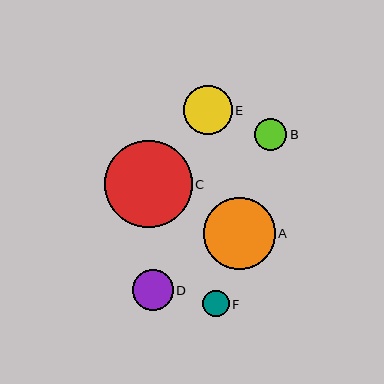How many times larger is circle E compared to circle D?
Circle E is approximately 1.2 times the size of circle D.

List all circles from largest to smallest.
From largest to smallest: C, A, E, D, B, F.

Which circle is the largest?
Circle C is the largest with a size of approximately 87 pixels.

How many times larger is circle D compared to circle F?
Circle D is approximately 1.5 times the size of circle F.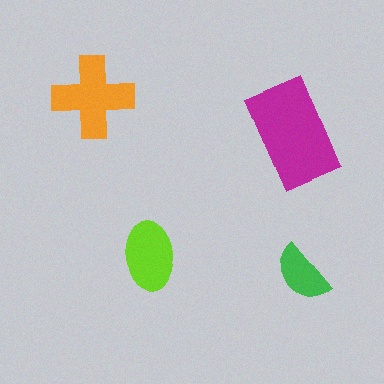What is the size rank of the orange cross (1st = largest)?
2nd.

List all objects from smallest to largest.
The green semicircle, the lime ellipse, the orange cross, the magenta rectangle.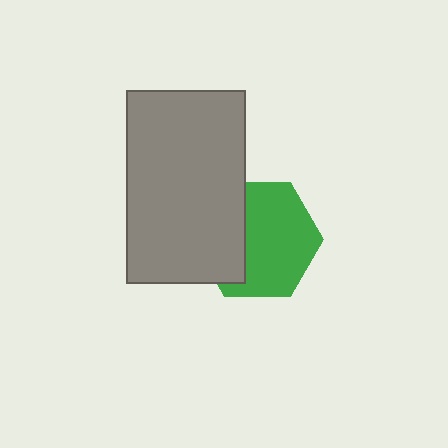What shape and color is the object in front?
The object in front is a gray rectangle.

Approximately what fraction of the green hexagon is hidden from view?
Roughly 35% of the green hexagon is hidden behind the gray rectangle.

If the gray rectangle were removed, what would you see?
You would see the complete green hexagon.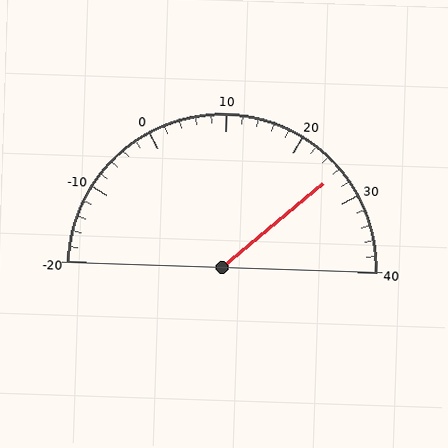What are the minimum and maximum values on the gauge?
The gauge ranges from -20 to 40.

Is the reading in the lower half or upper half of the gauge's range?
The reading is in the upper half of the range (-20 to 40).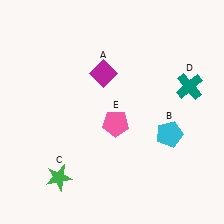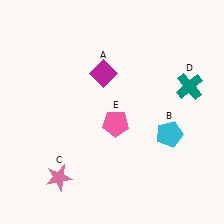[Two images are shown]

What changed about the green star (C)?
In Image 1, C is green. In Image 2, it changed to pink.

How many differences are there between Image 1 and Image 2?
There is 1 difference between the two images.